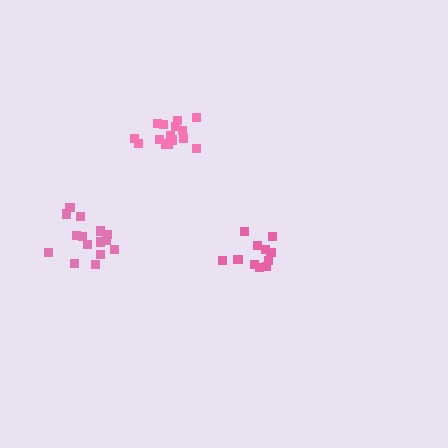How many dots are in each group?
Group 1: 11 dots, Group 2: 15 dots, Group 3: 16 dots (42 total).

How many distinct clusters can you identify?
There are 3 distinct clusters.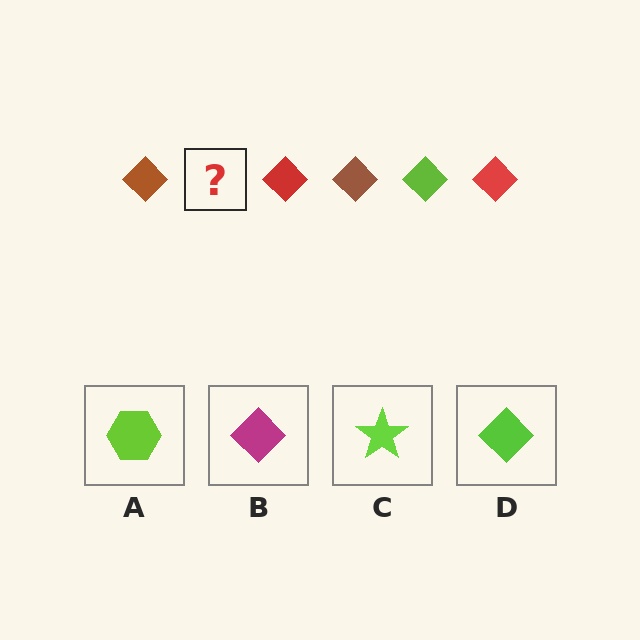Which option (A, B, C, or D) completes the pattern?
D.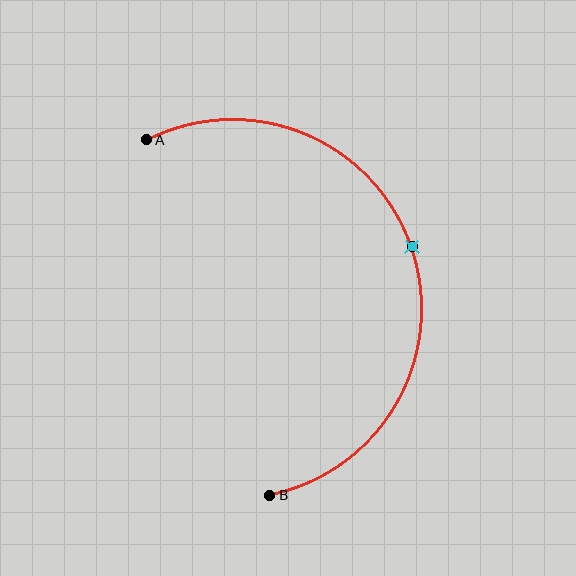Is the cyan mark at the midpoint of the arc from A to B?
Yes. The cyan mark lies on the arc at equal arc-length from both A and B — it is the arc midpoint.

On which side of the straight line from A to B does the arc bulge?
The arc bulges to the right of the straight line connecting A and B.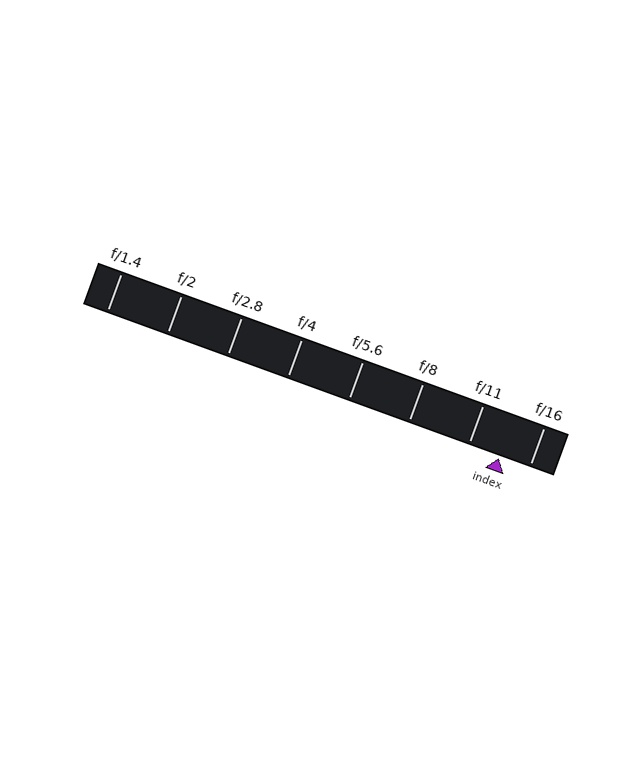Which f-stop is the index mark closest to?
The index mark is closest to f/16.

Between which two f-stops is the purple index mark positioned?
The index mark is between f/11 and f/16.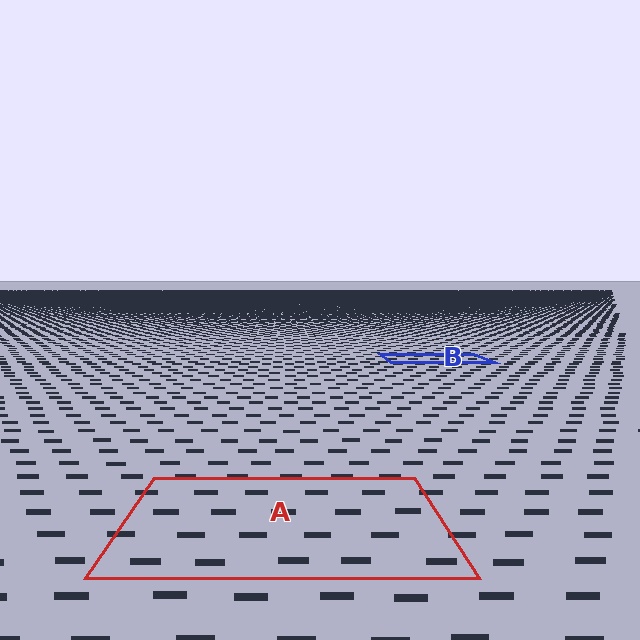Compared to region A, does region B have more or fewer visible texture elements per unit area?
Region B has more texture elements per unit area — they are packed more densely because it is farther away.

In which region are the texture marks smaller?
The texture marks are smaller in region B, because it is farther away.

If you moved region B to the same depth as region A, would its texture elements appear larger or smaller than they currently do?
They would appear larger. At a closer depth, the same texture elements are projected at a bigger on-screen size.